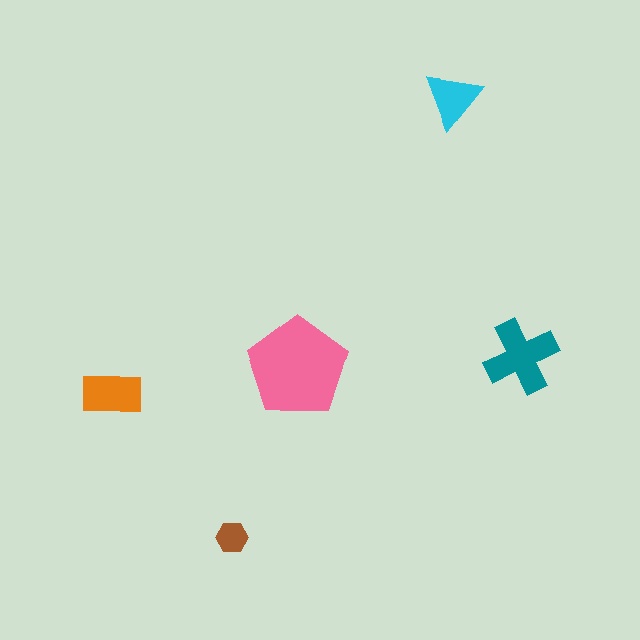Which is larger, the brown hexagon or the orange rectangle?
The orange rectangle.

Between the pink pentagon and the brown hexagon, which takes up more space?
The pink pentagon.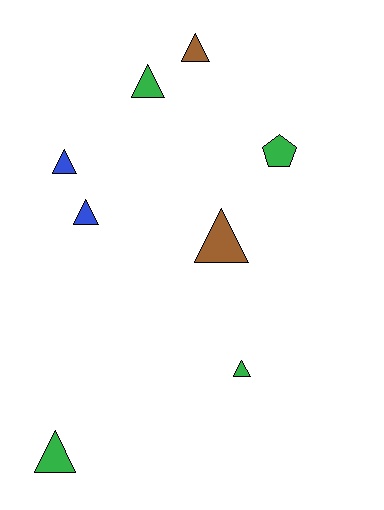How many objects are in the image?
There are 8 objects.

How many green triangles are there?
There are 3 green triangles.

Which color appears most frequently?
Green, with 4 objects.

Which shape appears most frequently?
Triangle, with 7 objects.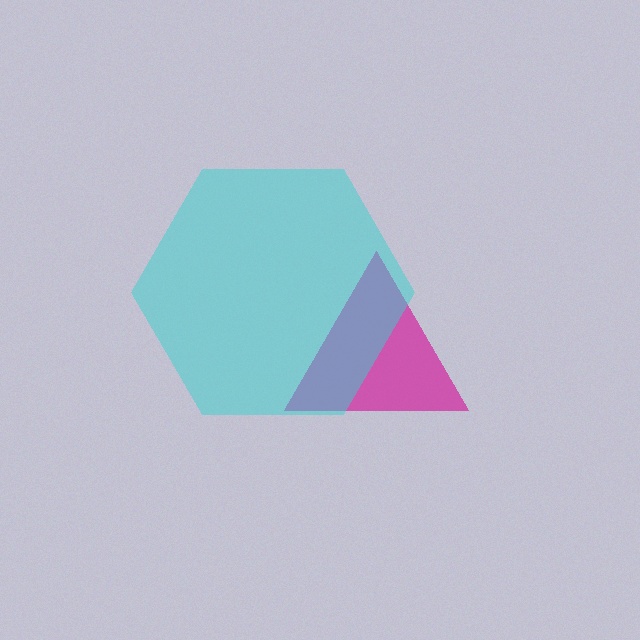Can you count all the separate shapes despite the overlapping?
Yes, there are 2 separate shapes.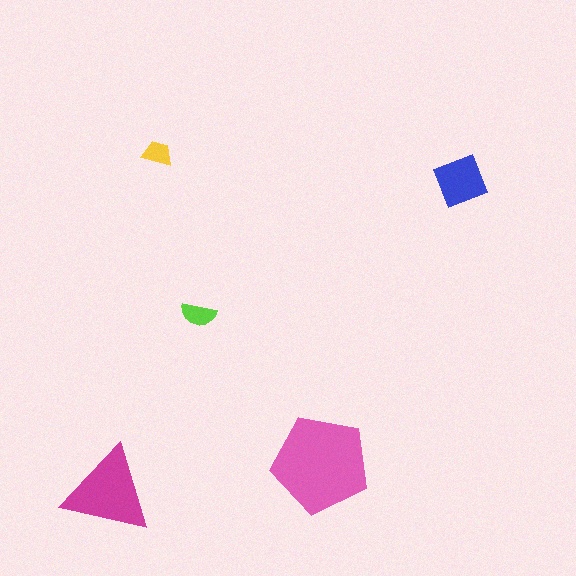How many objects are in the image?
There are 5 objects in the image.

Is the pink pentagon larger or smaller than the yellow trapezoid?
Larger.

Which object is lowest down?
The magenta triangle is bottommost.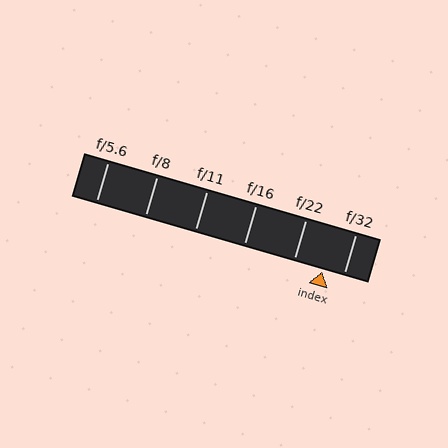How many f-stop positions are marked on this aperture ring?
There are 6 f-stop positions marked.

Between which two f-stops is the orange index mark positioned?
The index mark is between f/22 and f/32.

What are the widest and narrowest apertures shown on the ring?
The widest aperture shown is f/5.6 and the narrowest is f/32.